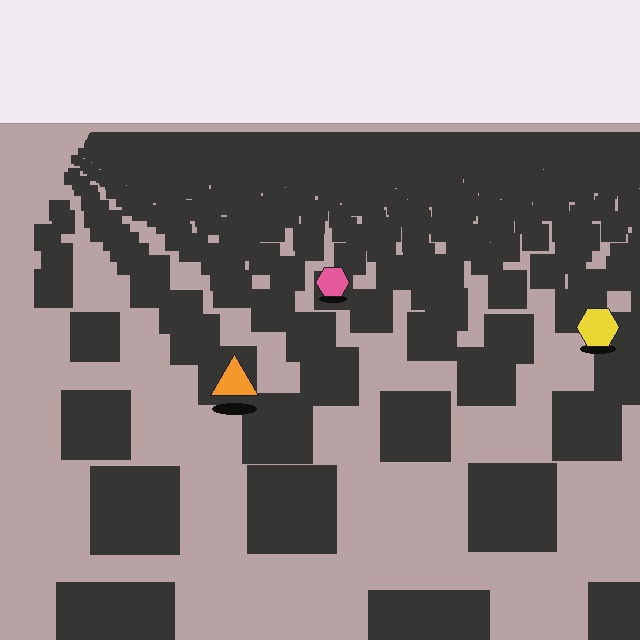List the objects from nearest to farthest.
From nearest to farthest: the orange triangle, the yellow hexagon, the pink hexagon.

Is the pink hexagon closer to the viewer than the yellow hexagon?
No. The yellow hexagon is closer — you can tell from the texture gradient: the ground texture is coarser near it.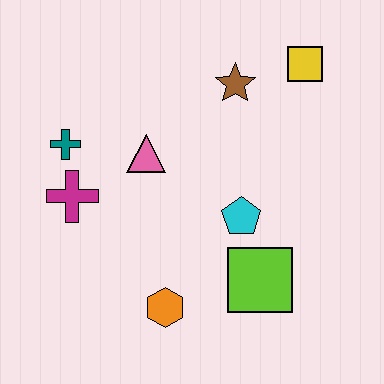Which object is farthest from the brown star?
The orange hexagon is farthest from the brown star.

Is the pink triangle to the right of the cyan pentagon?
No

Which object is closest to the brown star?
The yellow square is closest to the brown star.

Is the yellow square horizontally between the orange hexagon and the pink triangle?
No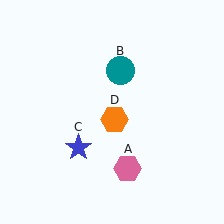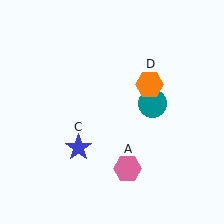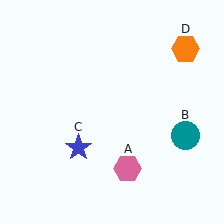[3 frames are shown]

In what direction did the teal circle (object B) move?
The teal circle (object B) moved down and to the right.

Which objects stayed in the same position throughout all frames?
Pink hexagon (object A) and blue star (object C) remained stationary.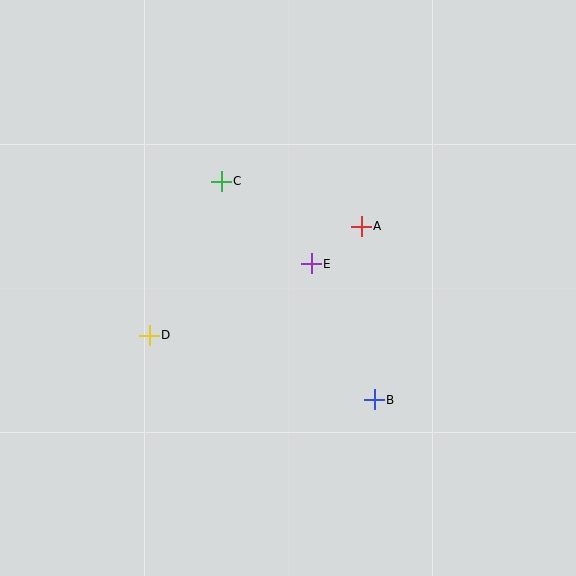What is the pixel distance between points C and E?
The distance between C and E is 122 pixels.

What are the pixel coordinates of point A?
Point A is at (361, 226).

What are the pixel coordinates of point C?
Point C is at (221, 181).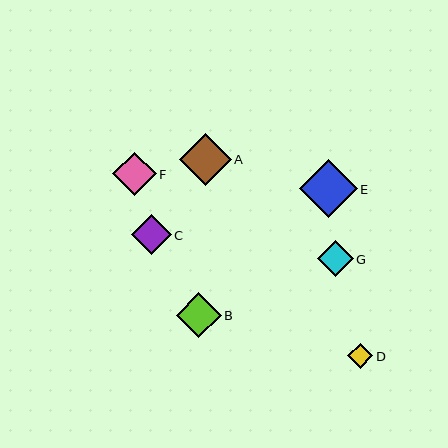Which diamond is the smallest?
Diamond D is the smallest with a size of approximately 25 pixels.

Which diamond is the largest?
Diamond E is the largest with a size of approximately 58 pixels.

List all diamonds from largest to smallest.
From largest to smallest: E, A, B, F, C, G, D.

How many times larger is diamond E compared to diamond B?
Diamond E is approximately 1.3 times the size of diamond B.